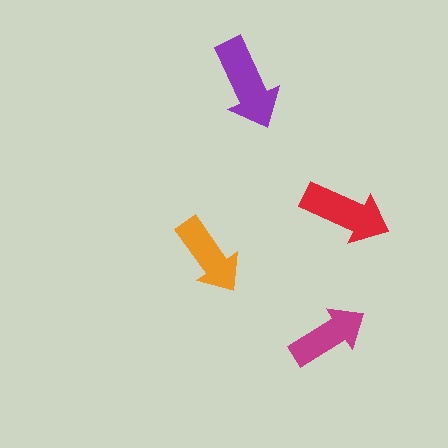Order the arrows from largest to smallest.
the purple one, the red one, the orange one, the magenta one.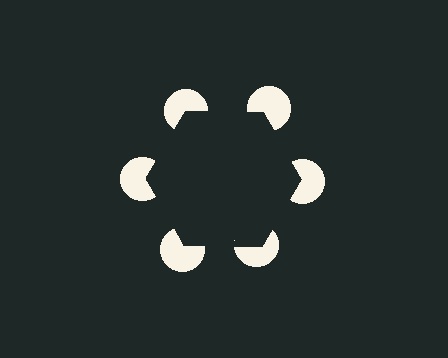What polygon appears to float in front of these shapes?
An illusory hexagon — its edges are inferred from the aligned wedge cuts in the pac-man discs, not physically drawn.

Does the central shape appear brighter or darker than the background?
It typically appears slightly darker than the background, even though no actual brightness change is drawn.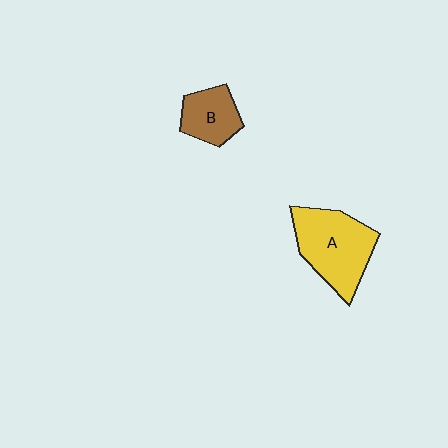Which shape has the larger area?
Shape A (yellow).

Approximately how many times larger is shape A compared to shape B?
Approximately 1.9 times.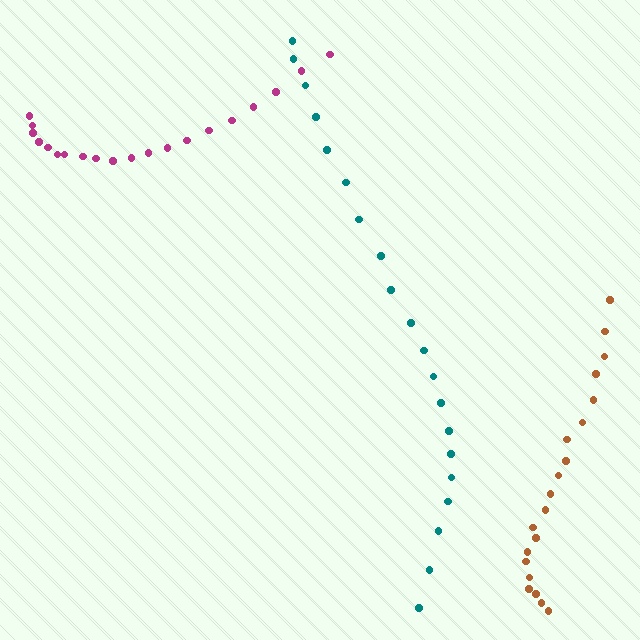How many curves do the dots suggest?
There are 3 distinct paths.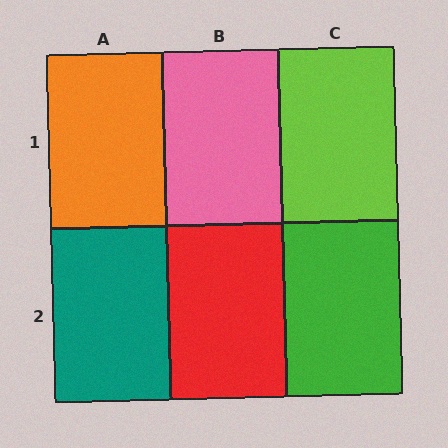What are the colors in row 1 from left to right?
Orange, pink, lime.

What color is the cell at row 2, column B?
Red.